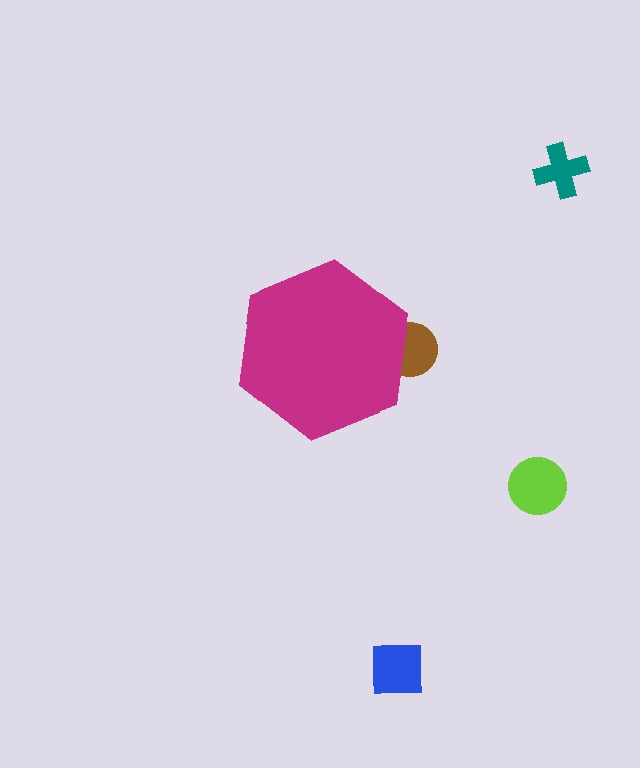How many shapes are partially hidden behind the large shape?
1 shape is partially hidden.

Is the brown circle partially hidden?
Yes, the brown circle is partially hidden behind the magenta hexagon.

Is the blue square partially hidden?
No, the blue square is fully visible.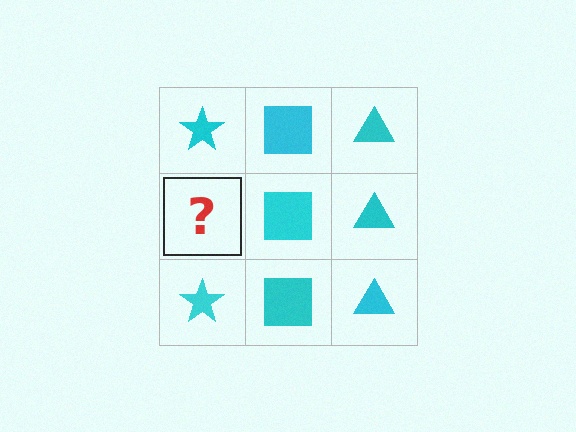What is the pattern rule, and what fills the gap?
The rule is that each column has a consistent shape. The gap should be filled with a cyan star.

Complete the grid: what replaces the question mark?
The question mark should be replaced with a cyan star.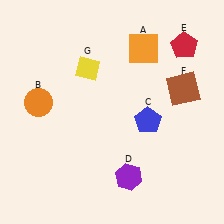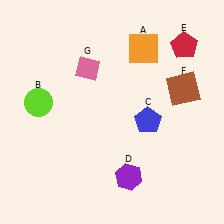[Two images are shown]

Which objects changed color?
B changed from orange to lime. G changed from yellow to pink.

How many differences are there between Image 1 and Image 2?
There are 2 differences between the two images.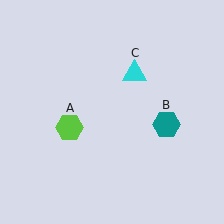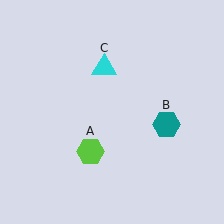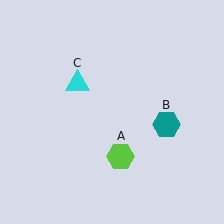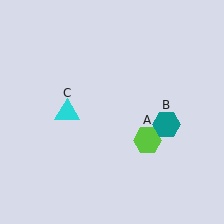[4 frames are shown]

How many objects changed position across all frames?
2 objects changed position: lime hexagon (object A), cyan triangle (object C).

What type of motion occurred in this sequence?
The lime hexagon (object A), cyan triangle (object C) rotated counterclockwise around the center of the scene.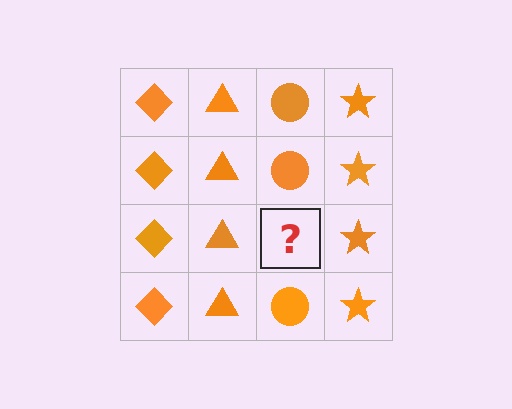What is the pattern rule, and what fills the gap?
The rule is that each column has a consistent shape. The gap should be filled with an orange circle.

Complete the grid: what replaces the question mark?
The question mark should be replaced with an orange circle.